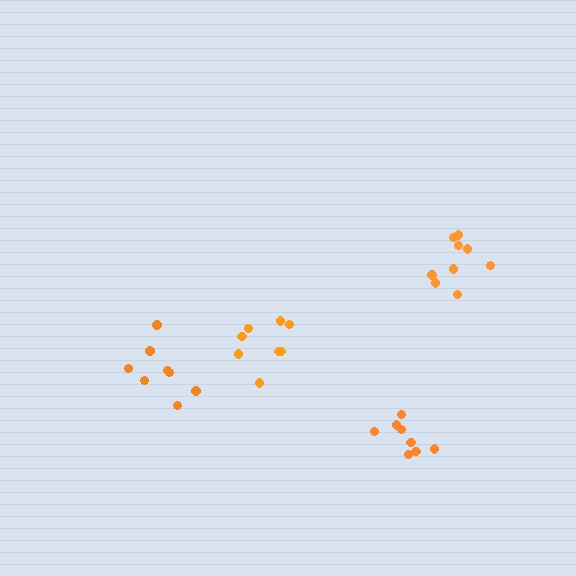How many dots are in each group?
Group 1: 8 dots, Group 2: 9 dots, Group 3: 8 dots, Group 4: 8 dots (33 total).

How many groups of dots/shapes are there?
There are 4 groups.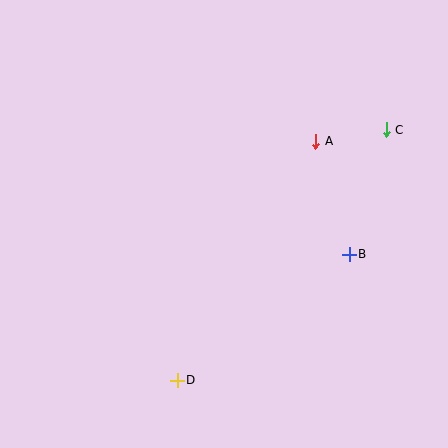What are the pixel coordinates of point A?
Point A is at (316, 141).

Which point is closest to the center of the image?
Point A at (316, 141) is closest to the center.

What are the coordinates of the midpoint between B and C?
The midpoint between B and C is at (368, 192).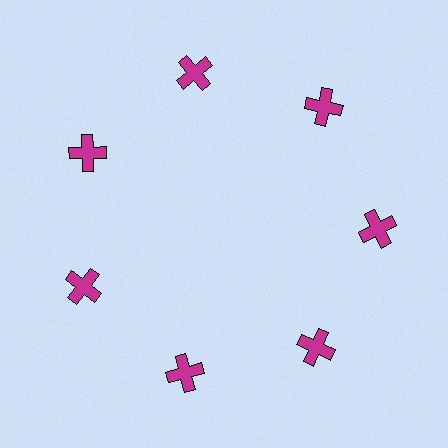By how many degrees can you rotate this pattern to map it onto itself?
The pattern maps onto itself every 51 degrees of rotation.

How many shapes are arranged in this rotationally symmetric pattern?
There are 7 shapes, arranged in 7 groups of 1.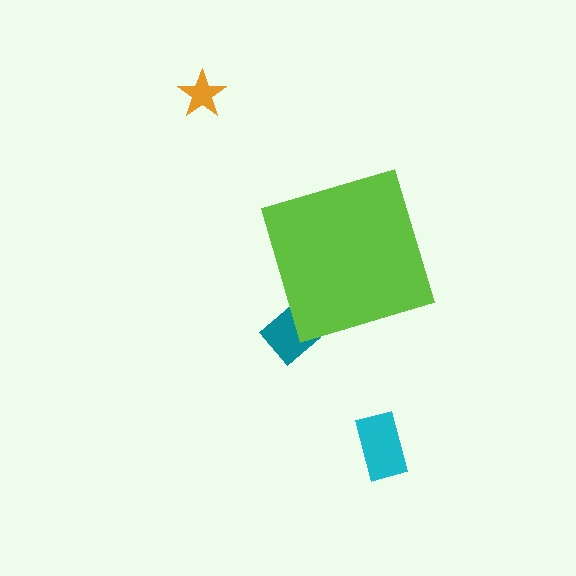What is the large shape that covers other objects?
A lime diamond.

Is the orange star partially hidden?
No, the orange star is fully visible.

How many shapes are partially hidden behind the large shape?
1 shape is partially hidden.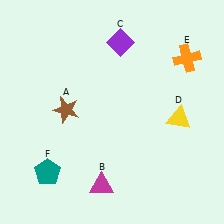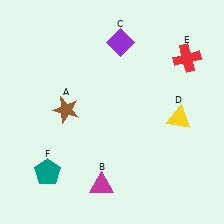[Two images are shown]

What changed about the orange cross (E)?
In Image 1, E is orange. In Image 2, it changed to red.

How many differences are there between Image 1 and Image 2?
There is 1 difference between the two images.